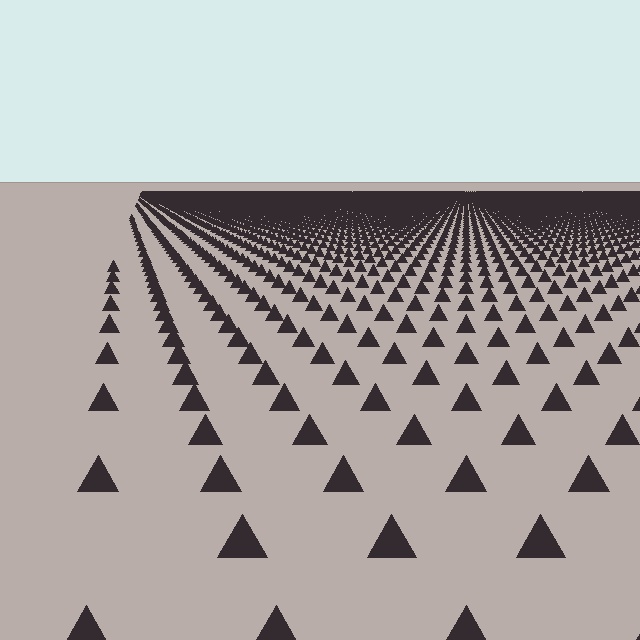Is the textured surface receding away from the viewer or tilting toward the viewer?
The surface is receding away from the viewer. Texture elements get smaller and denser toward the top.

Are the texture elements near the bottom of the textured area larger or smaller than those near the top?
Larger. Near the bottom, elements are closer to the viewer and appear at a bigger on-screen size.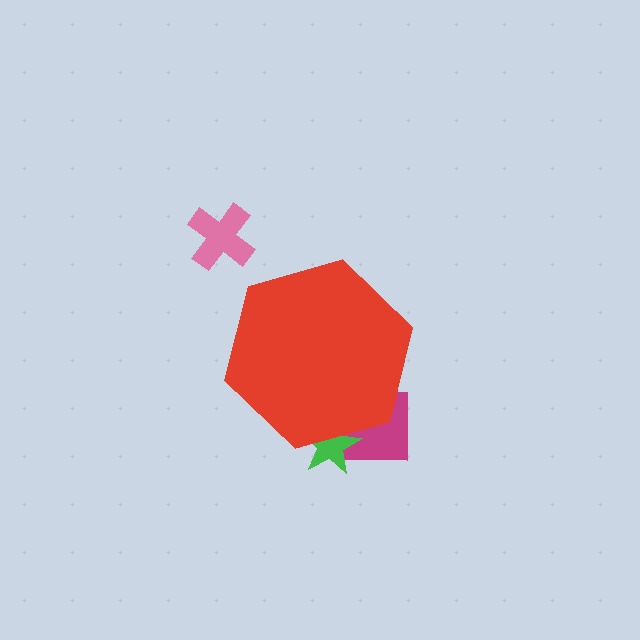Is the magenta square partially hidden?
Yes, the magenta square is partially hidden behind the red hexagon.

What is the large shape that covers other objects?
A red hexagon.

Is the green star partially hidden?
Yes, the green star is partially hidden behind the red hexagon.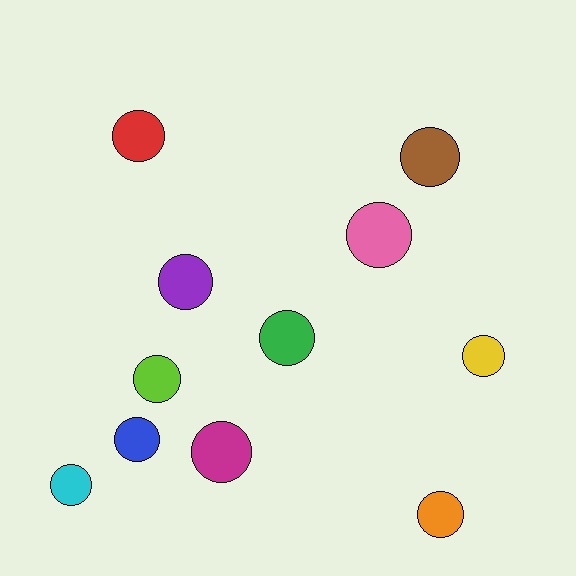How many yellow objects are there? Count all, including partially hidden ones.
There is 1 yellow object.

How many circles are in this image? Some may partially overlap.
There are 11 circles.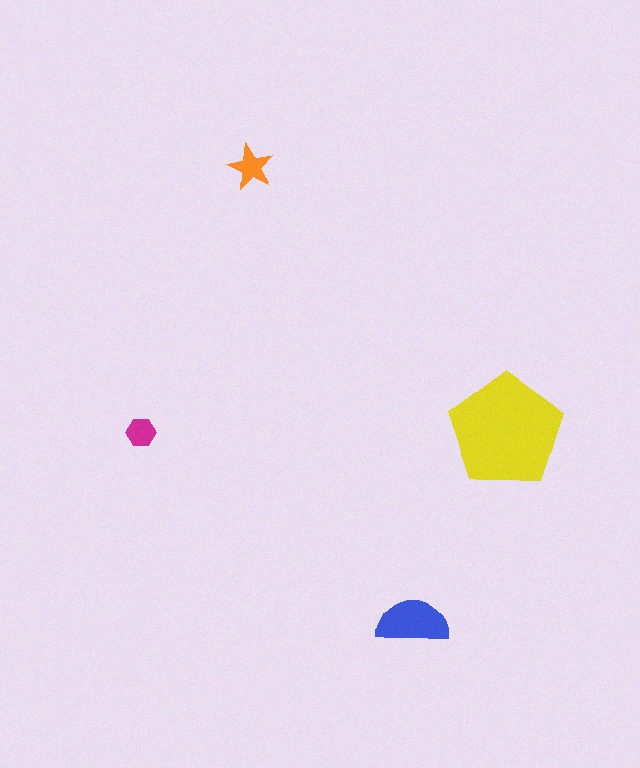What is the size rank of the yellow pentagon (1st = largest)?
1st.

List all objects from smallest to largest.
The magenta hexagon, the orange star, the blue semicircle, the yellow pentagon.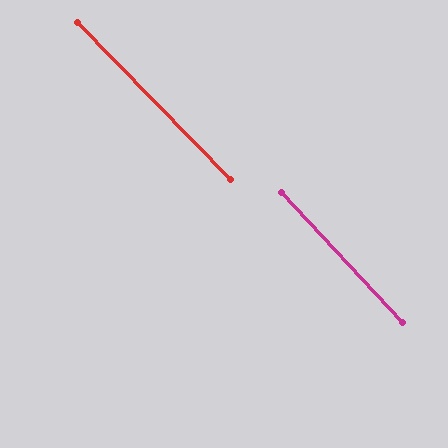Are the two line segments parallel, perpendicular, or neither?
Parallel — their directions differ by only 1.2°.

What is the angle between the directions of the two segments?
Approximately 1 degree.